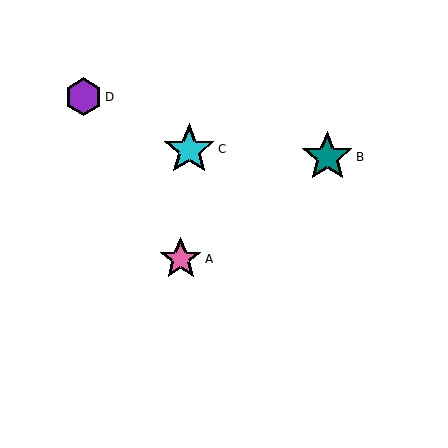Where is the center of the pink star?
The center of the pink star is at (181, 259).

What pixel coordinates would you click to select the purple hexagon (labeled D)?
Click at (84, 97) to select the purple hexagon D.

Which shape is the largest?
The cyan star (labeled C) is the largest.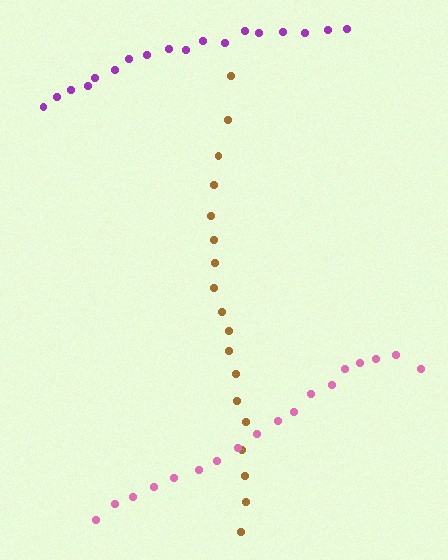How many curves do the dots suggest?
There are 3 distinct paths.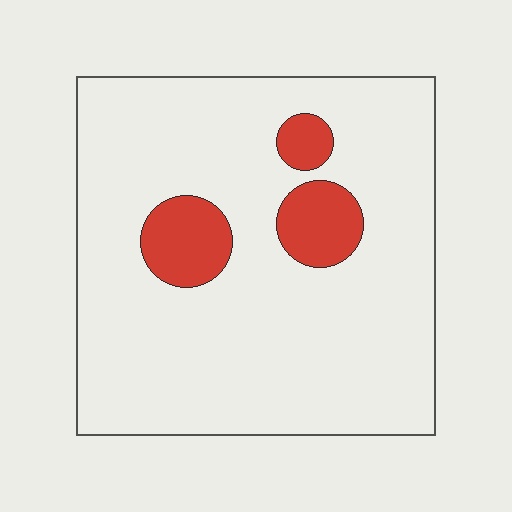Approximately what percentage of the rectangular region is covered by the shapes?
Approximately 10%.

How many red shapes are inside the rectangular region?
3.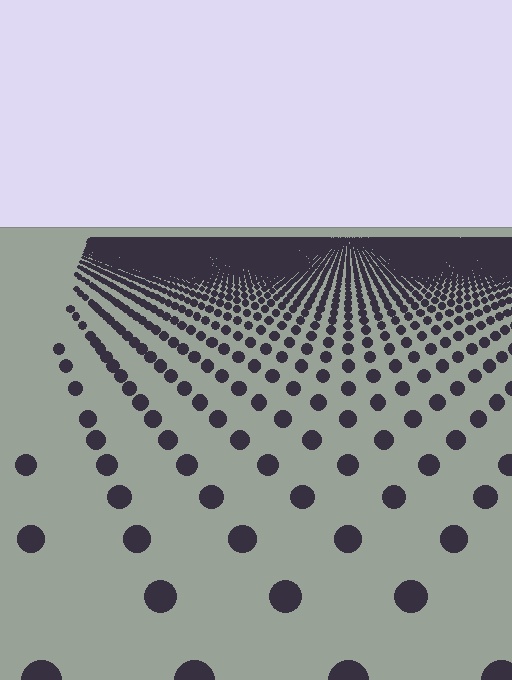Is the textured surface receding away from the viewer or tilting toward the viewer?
The surface is receding away from the viewer. Texture elements get smaller and denser toward the top.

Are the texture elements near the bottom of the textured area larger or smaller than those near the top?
Larger. Near the bottom, elements are closer to the viewer and appear at a bigger on-screen size.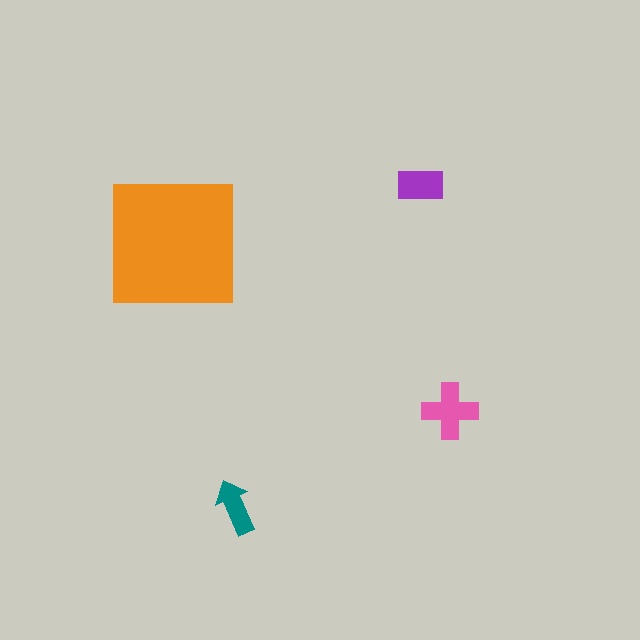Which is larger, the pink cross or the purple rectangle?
The pink cross.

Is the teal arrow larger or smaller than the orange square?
Smaller.